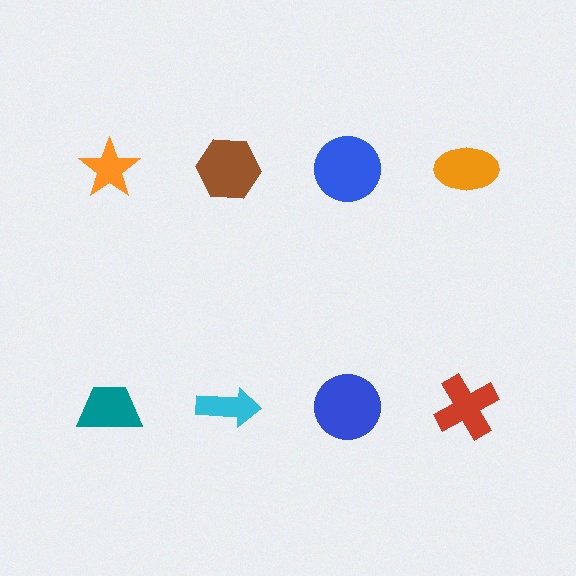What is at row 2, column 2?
A cyan arrow.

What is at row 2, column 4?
A red cross.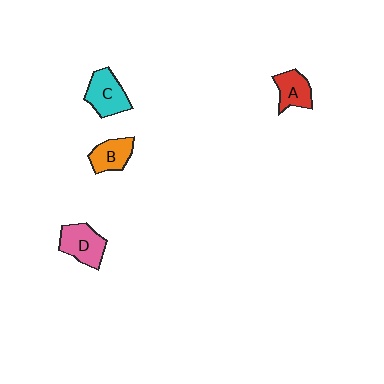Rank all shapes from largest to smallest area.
From largest to smallest: D (pink), C (cyan), A (red), B (orange).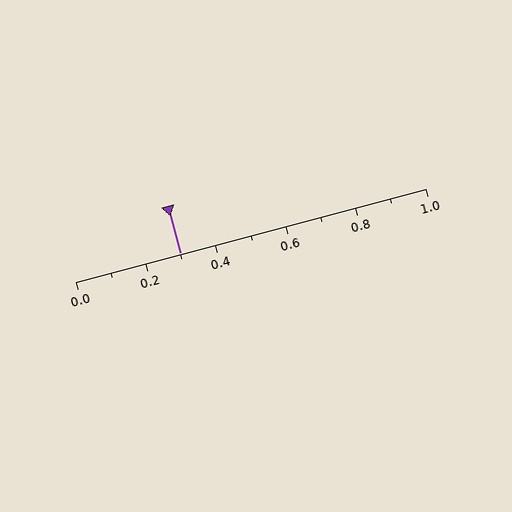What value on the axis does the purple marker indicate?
The marker indicates approximately 0.3.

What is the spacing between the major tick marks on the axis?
The major ticks are spaced 0.2 apart.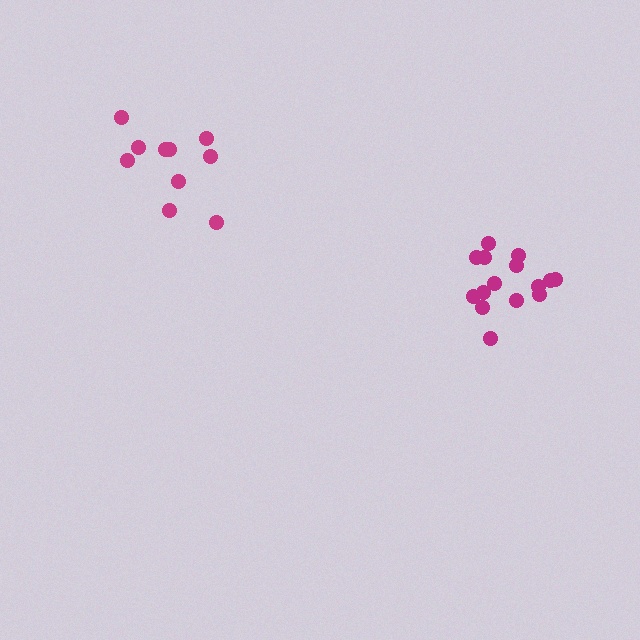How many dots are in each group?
Group 1: 15 dots, Group 2: 10 dots (25 total).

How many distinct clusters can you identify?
There are 2 distinct clusters.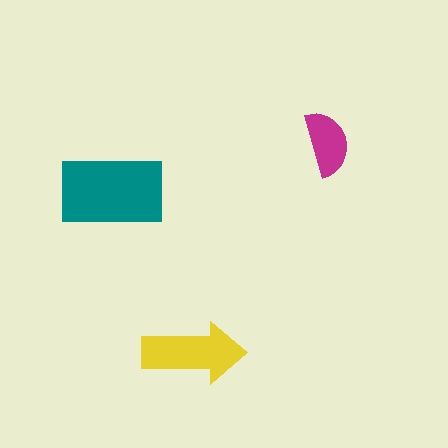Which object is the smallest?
The magenta semicircle.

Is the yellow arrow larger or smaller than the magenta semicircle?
Larger.